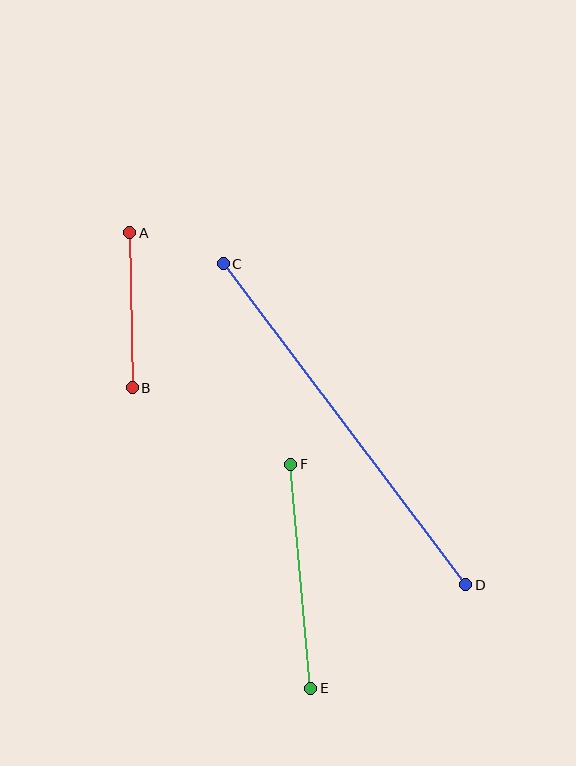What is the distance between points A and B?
The distance is approximately 155 pixels.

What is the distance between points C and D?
The distance is approximately 402 pixels.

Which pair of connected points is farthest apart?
Points C and D are farthest apart.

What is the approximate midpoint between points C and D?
The midpoint is at approximately (344, 424) pixels.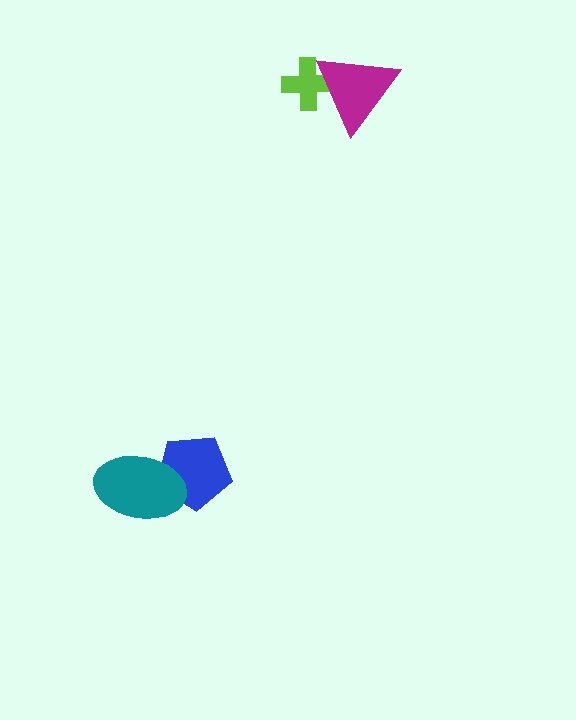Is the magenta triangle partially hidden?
No, no other shape covers it.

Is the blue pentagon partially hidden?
Yes, it is partially covered by another shape.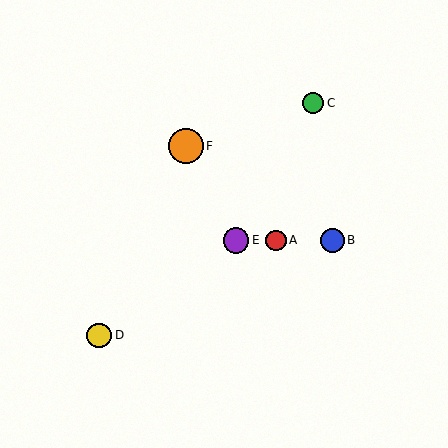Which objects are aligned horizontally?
Objects A, B, E are aligned horizontally.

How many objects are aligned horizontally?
3 objects (A, B, E) are aligned horizontally.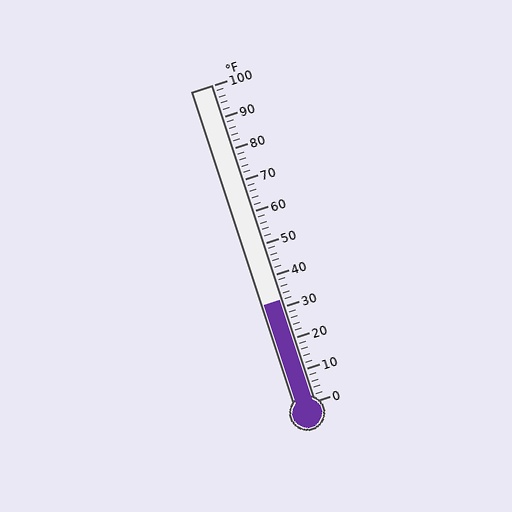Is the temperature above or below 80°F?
The temperature is below 80°F.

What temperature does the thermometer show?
The thermometer shows approximately 32°F.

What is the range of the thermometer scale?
The thermometer scale ranges from 0°F to 100°F.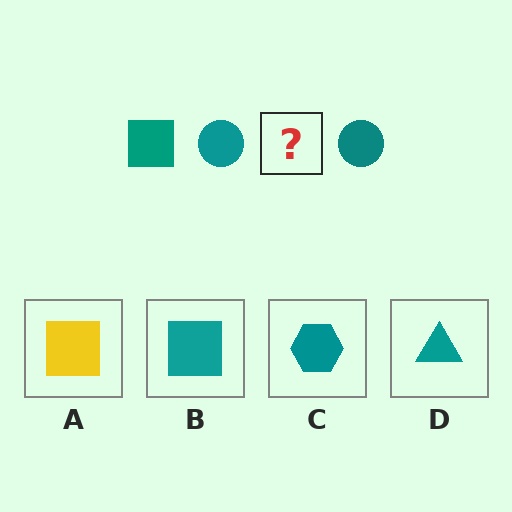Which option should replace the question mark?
Option B.